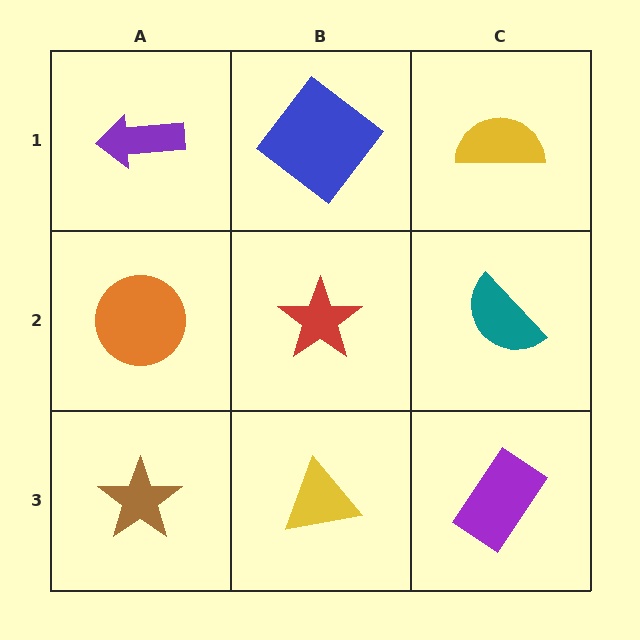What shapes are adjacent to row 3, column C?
A teal semicircle (row 2, column C), a yellow triangle (row 3, column B).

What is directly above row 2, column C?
A yellow semicircle.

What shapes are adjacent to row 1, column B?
A red star (row 2, column B), a purple arrow (row 1, column A), a yellow semicircle (row 1, column C).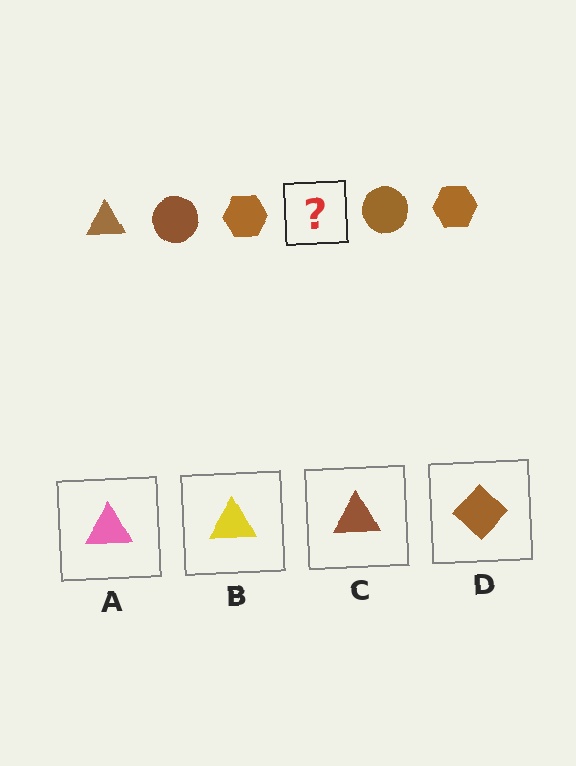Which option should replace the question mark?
Option C.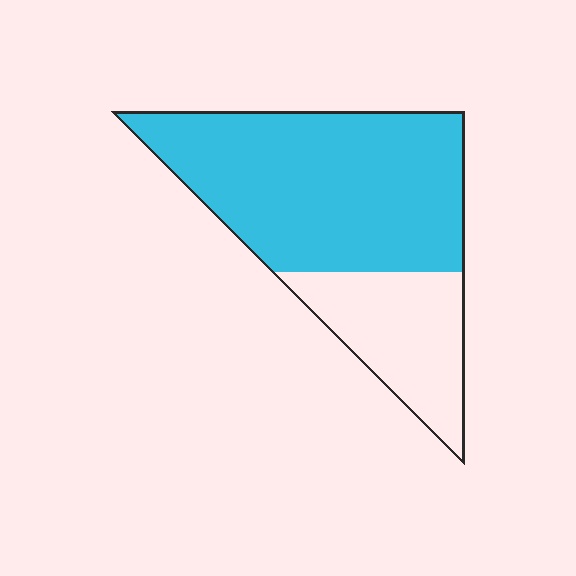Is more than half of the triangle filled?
Yes.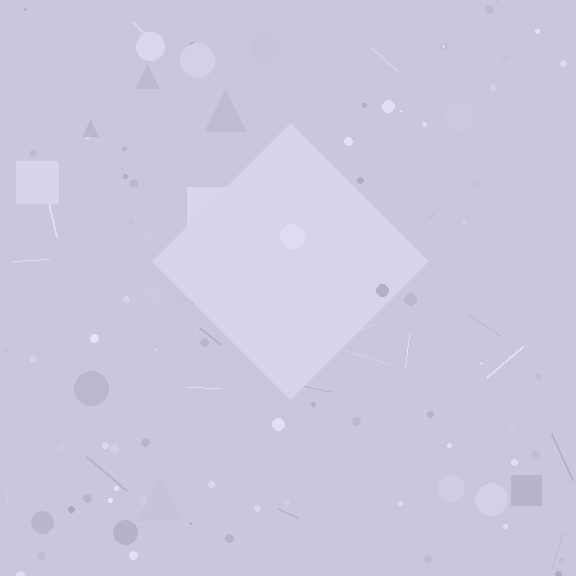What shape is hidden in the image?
A diamond is hidden in the image.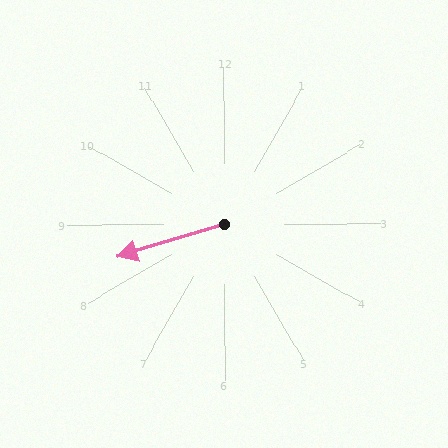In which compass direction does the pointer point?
West.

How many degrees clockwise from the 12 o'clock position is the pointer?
Approximately 253 degrees.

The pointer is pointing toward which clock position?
Roughly 8 o'clock.